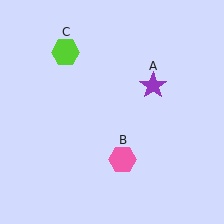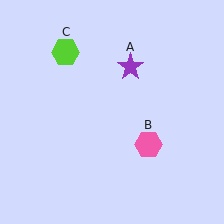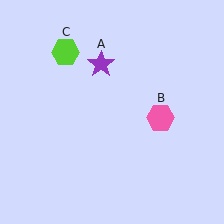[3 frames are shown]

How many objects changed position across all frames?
2 objects changed position: purple star (object A), pink hexagon (object B).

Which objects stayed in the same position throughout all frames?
Lime hexagon (object C) remained stationary.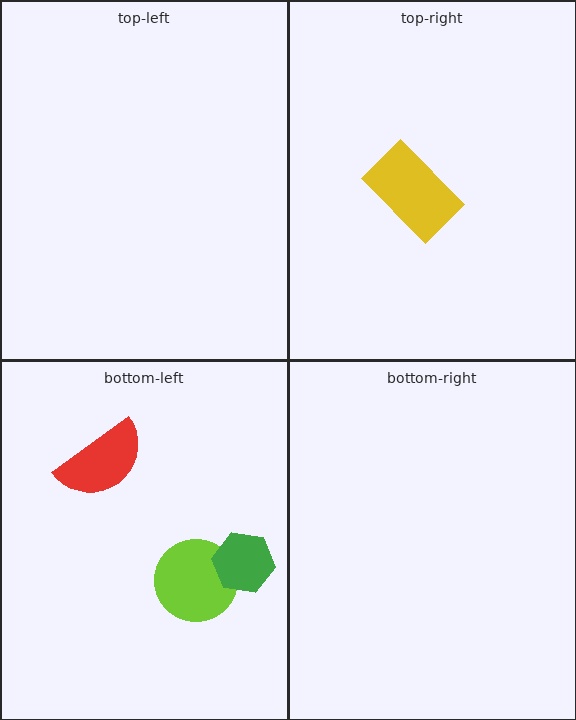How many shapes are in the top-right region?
1.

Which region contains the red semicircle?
The bottom-left region.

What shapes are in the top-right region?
The yellow rectangle.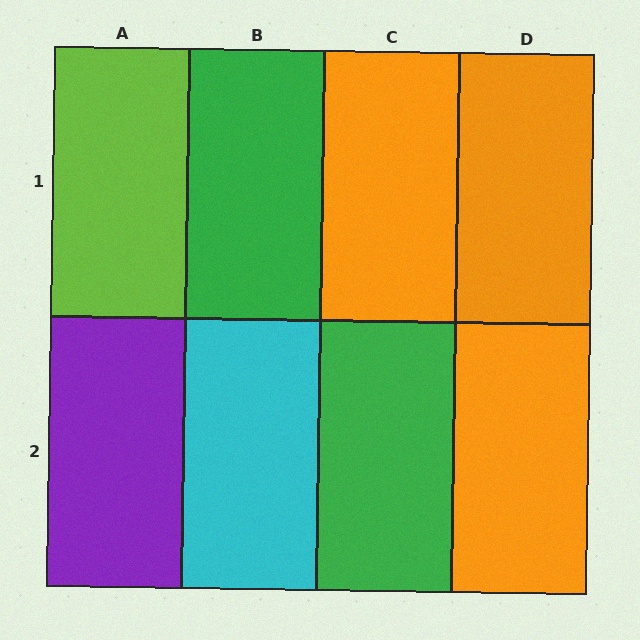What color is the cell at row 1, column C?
Orange.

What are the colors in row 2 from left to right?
Purple, cyan, green, orange.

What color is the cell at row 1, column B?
Green.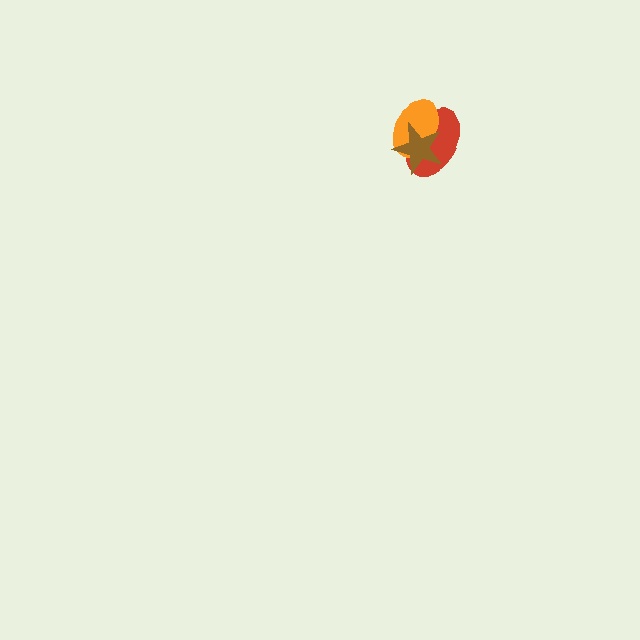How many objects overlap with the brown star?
2 objects overlap with the brown star.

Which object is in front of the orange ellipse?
The brown star is in front of the orange ellipse.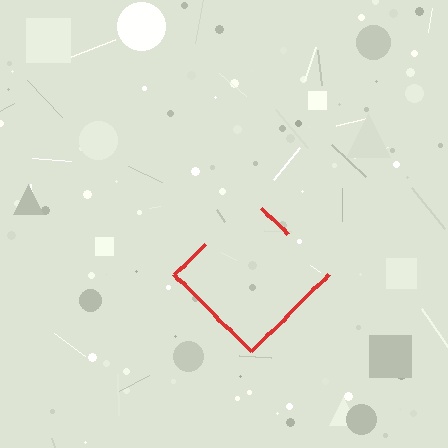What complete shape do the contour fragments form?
The contour fragments form a diamond.